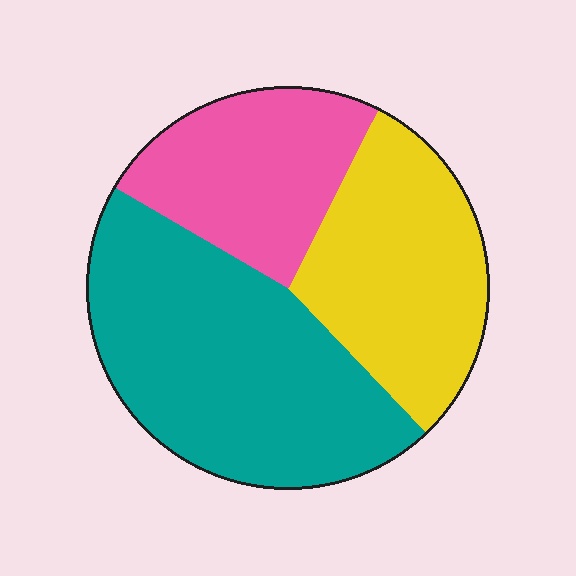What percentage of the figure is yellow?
Yellow covers around 30% of the figure.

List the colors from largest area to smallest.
From largest to smallest: teal, yellow, pink.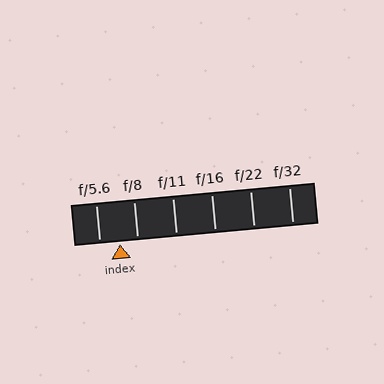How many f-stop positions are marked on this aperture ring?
There are 6 f-stop positions marked.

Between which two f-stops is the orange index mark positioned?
The index mark is between f/5.6 and f/8.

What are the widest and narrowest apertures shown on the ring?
The widest aperture shown is f/5.6 and the narrowest is f/32.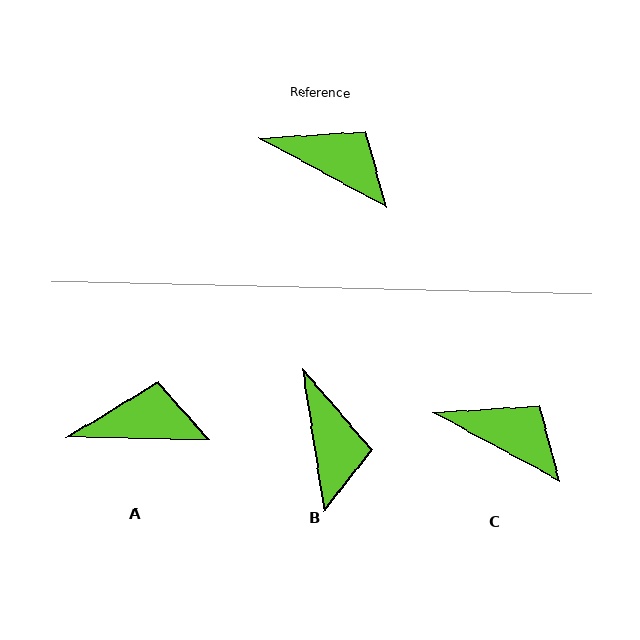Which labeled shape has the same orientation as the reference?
C.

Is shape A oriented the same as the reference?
No, it is off by about 27 degrees.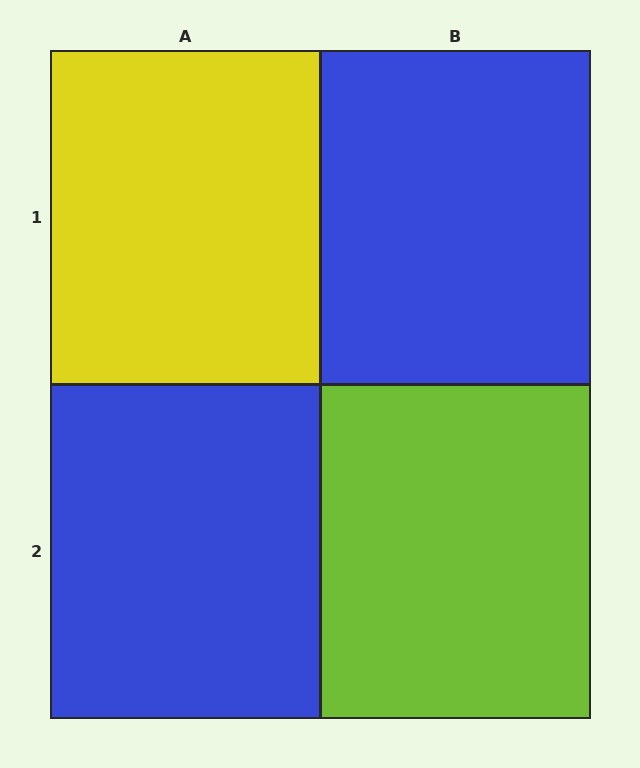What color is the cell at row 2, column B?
Lime.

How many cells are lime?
1 cell is lime.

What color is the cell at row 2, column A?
Blue.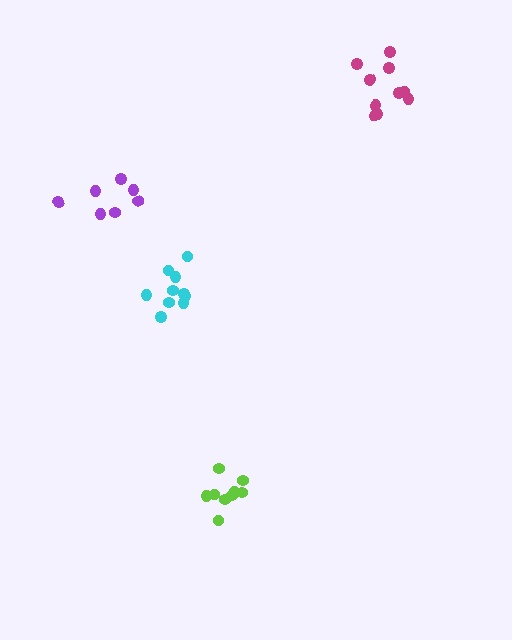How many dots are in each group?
Group 1: 10 dots, Group 2: 10 dots, Group 3: 7 dots, Group 4: 9 dots (36 total).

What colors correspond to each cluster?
The clusters are colored: cyan, magenta, purple, lime.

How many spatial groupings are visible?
There are 4 spatial groupings.